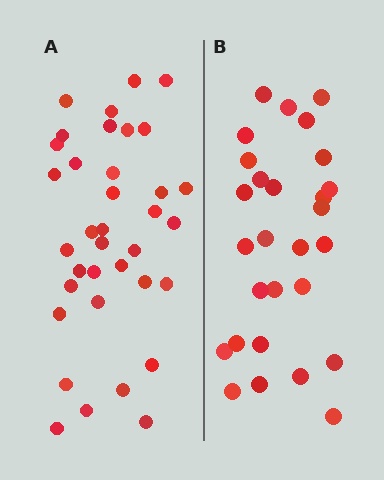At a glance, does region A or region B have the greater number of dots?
Region A (the left region) has more dots.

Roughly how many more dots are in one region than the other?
Region A has roughly 8 or so more dots than region B.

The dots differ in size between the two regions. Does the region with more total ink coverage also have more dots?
No. Region B has more total ink coverage because its dots are larger, but region A actually contains more individual dots. Total area can be misleading — the number of items is what matters here.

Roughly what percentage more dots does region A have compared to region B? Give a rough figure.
About 30% more.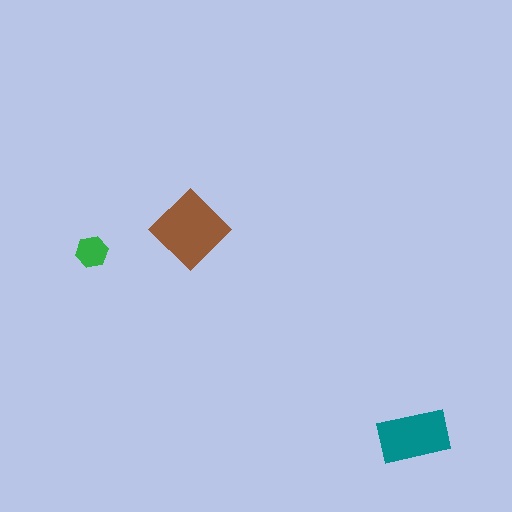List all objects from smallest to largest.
The green hexagon, the teal rectangle, the brown diamond.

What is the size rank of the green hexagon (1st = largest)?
3rd.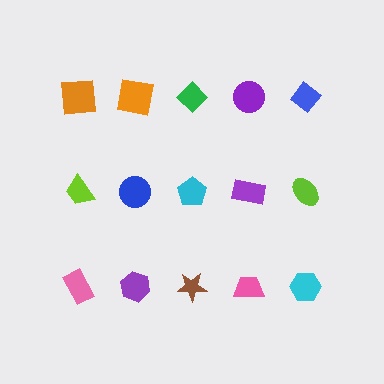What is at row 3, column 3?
A brown star.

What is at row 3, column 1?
A pink rectangle.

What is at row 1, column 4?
A purple circle.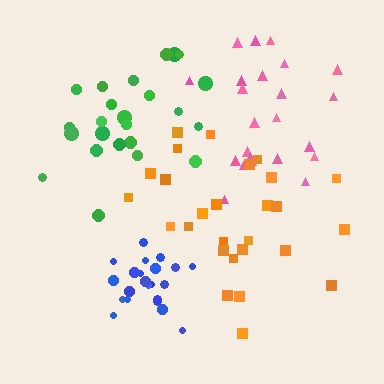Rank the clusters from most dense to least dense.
blue, green, pink, orange.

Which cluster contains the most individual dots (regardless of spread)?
Orange (28).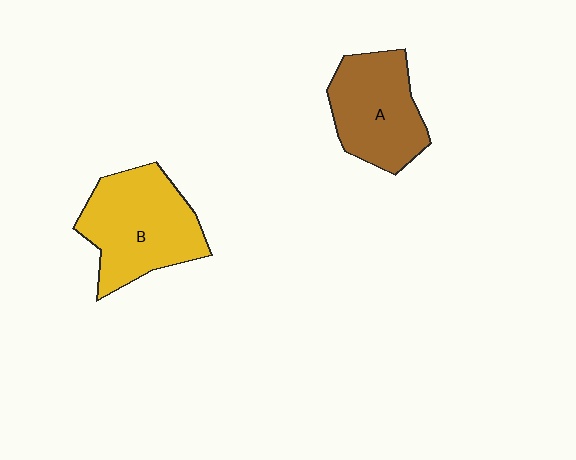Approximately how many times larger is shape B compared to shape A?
Approximately 1.2 times.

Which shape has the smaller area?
Shape A (brown).